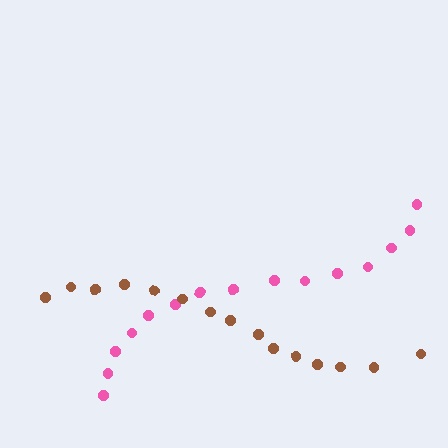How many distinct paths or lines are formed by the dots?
There are 2 distinct paths.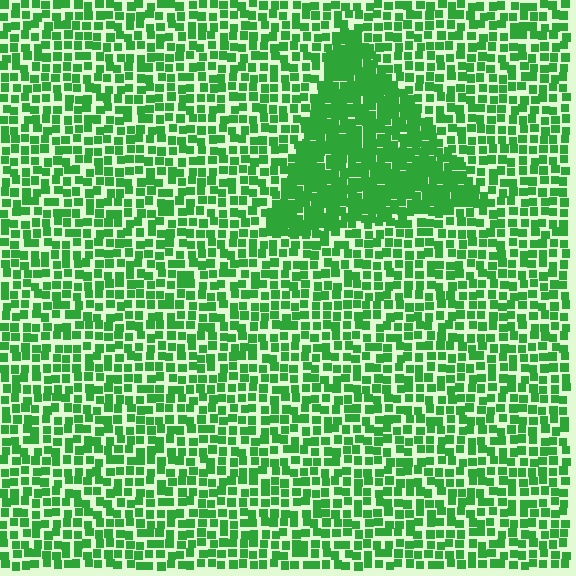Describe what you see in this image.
The image contains small green elements arranged at two different densities. A triangle-shaped region is visible where the elements are more densely packed than the surrounding area.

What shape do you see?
I see a triangle.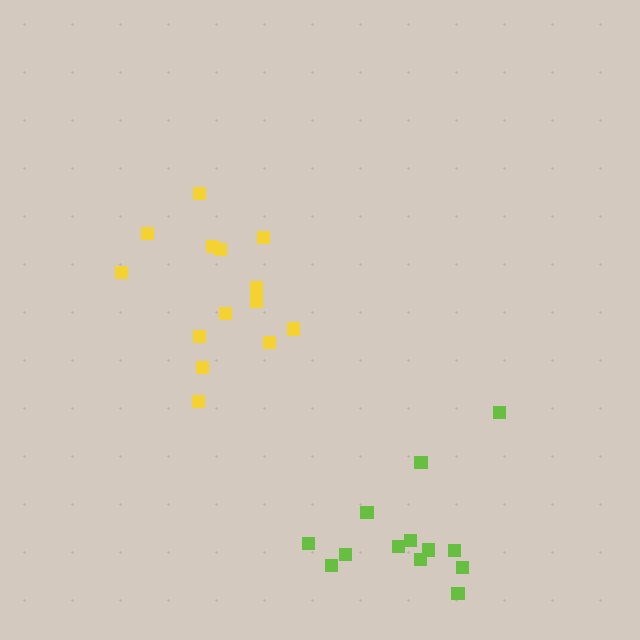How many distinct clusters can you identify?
There are 2 distinct clusters.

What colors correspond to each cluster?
The clusters are colored: yellow, lime.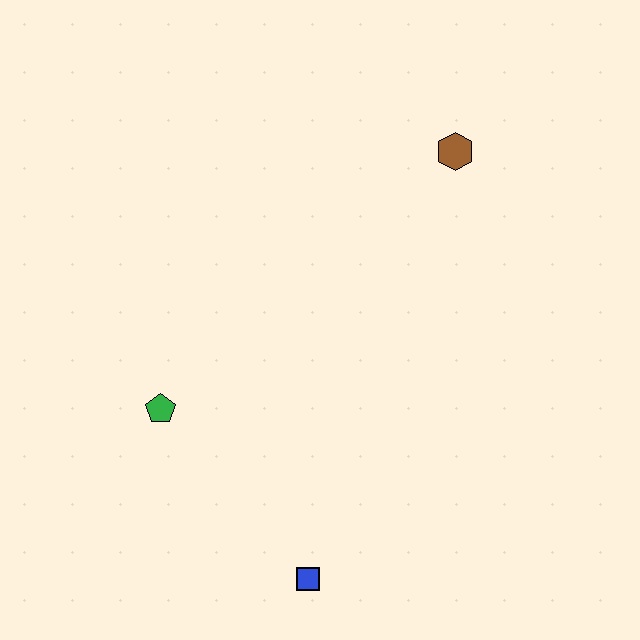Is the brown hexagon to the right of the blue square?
Yes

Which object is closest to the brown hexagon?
The green pentagon is closest to the brown hexagon.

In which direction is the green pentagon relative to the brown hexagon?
The green pentagon is to the left of the brown hexagon.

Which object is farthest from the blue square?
The brown hexagon is farthest from the blue square.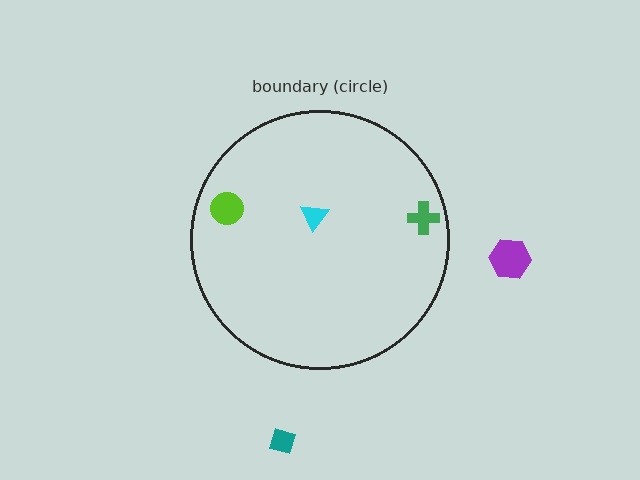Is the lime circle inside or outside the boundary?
Inside.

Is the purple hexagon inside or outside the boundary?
Outside.